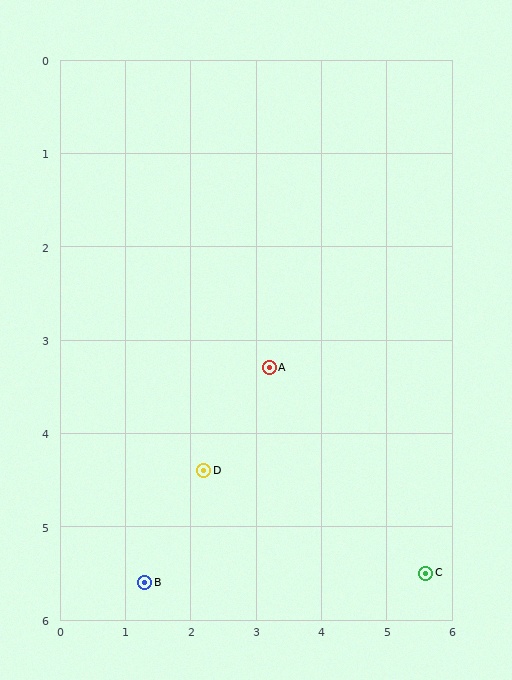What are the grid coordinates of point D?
Point D is at approximately (2.2, 4.4).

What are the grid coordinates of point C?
Point C is at approximately (5.6, 5.5).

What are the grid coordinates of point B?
Point B is at approximately (1.3, 5.6).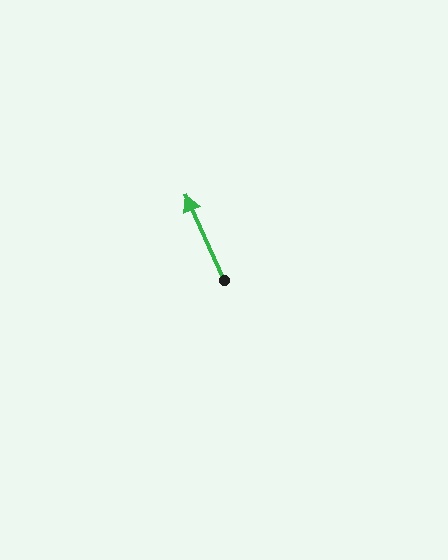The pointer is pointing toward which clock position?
Roughly 11 o'clock.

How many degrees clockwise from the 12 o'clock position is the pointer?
Approximately 336 degrees.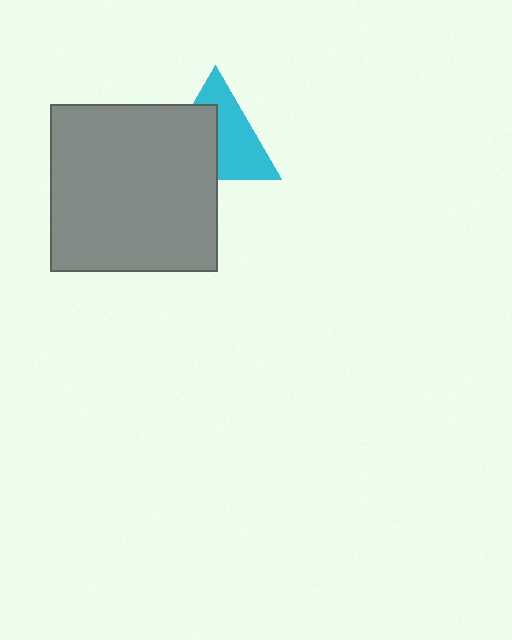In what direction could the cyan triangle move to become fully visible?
The cyan triangle could move toward the upper-right. That would shift it out from behind the gray square entirely.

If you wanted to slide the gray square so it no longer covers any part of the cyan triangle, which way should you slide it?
Slide it toward the lower-left — that is the most direct way to separate the two shapes.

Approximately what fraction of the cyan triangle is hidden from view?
Roughly 46% of the cyan triangle is hidden behind the gray square.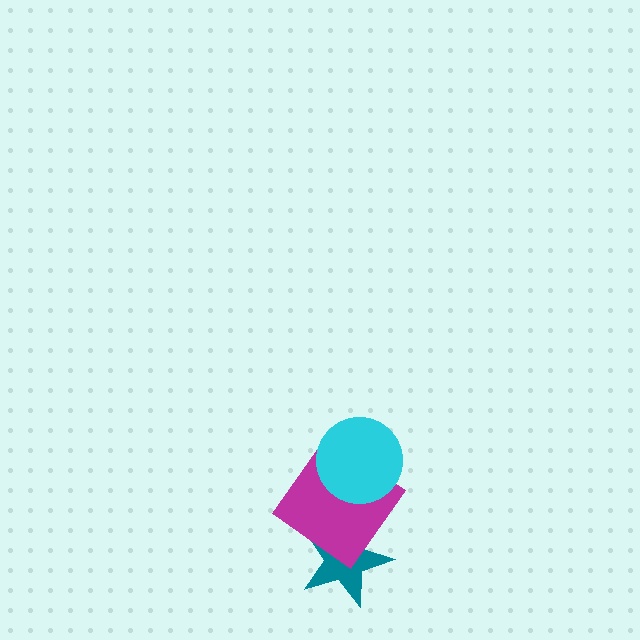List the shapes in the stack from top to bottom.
From top to bottom: the cyan circle, the magenta diamond, the teal star.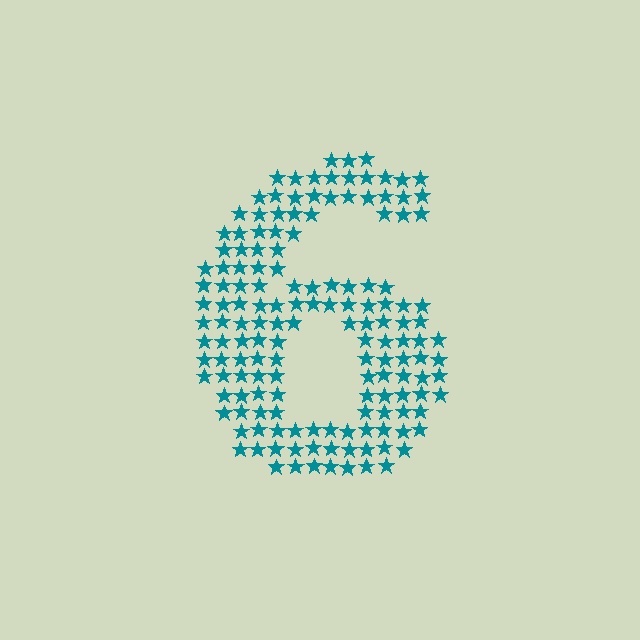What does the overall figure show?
The overall figure shows the digit 6.